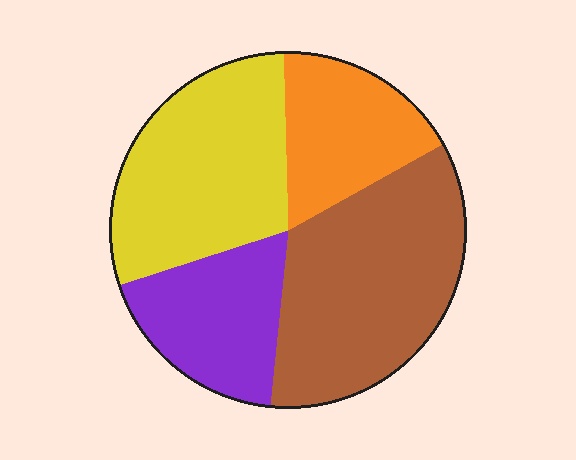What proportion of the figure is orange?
Orange takes up about one sixth (1/6) of the figure.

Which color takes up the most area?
Brown, at roughly 35%.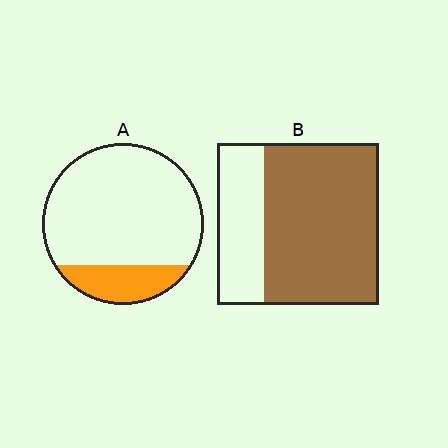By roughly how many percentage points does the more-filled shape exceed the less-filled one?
By roughly 50 percentage points (B over A).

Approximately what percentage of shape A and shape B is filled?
A is approximately 20% and B is approximately 70%.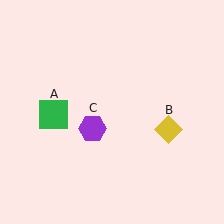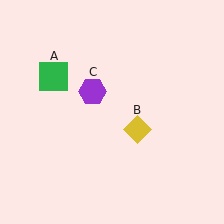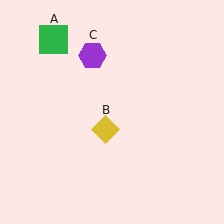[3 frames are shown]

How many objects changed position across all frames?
3 objects changed position: green square (object A), yellow diamond (object B), purple hexagon (object C).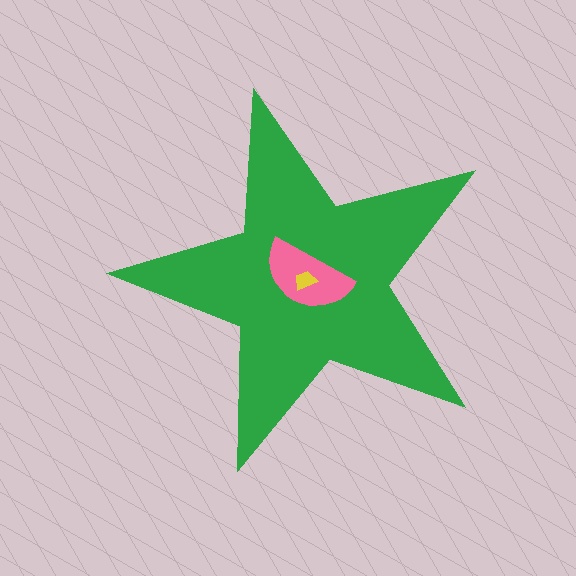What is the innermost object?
The yellow trapezoid.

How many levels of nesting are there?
3.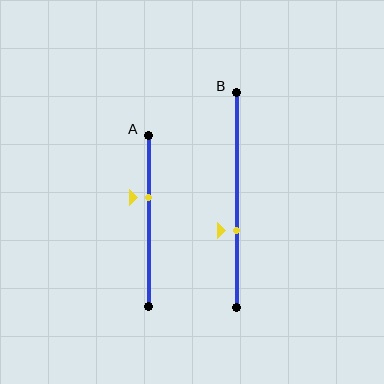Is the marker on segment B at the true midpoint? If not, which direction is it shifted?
No, the marker on segment B is shifted downward by about 14% of the segment length.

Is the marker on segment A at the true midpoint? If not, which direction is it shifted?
No, the marker on segment A is shifted upward by about 14% of the segment length.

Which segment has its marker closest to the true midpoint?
Segment A has its marker closest to the true midpoint.